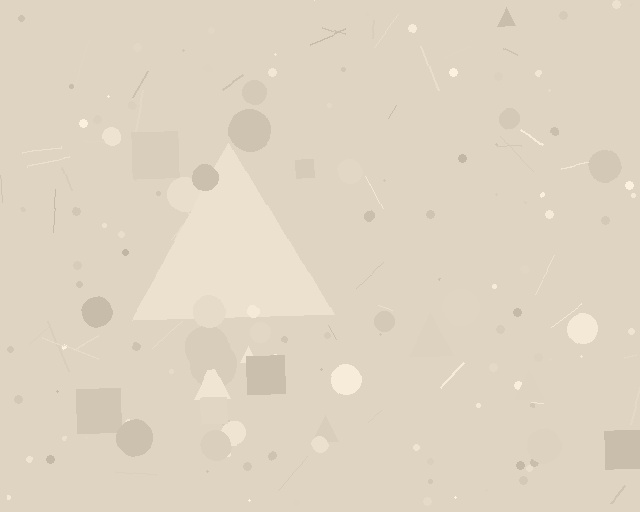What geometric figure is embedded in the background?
A triangle is embedded in the background.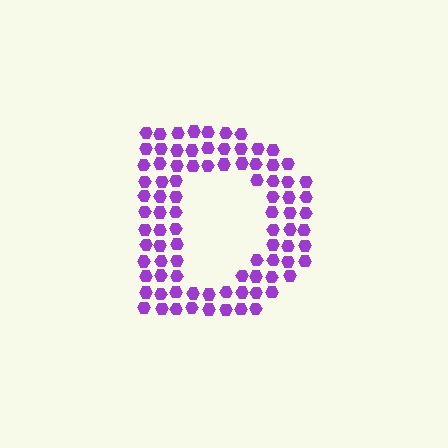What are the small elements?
The small elements are hexagons.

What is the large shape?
The large shape is the letter D.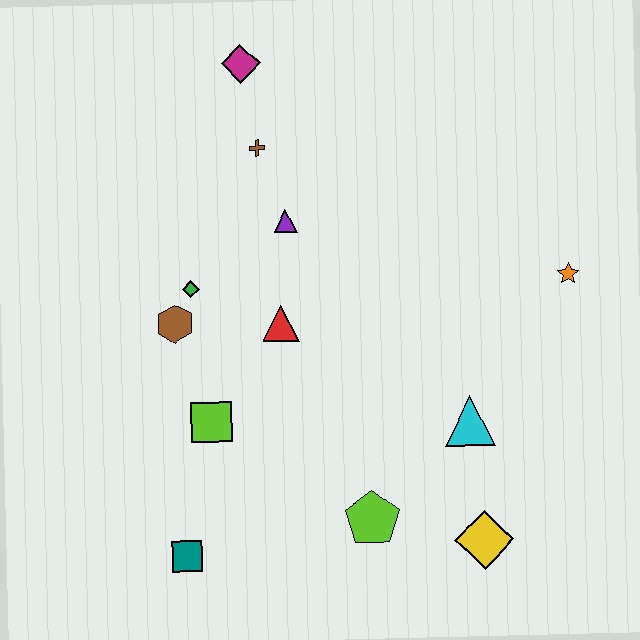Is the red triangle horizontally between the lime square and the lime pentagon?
Yes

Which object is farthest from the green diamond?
The yellow diamond is farthest from the green diamond.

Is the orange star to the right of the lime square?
Yes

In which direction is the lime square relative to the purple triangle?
The lime square is below the purple triangle.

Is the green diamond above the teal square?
Yes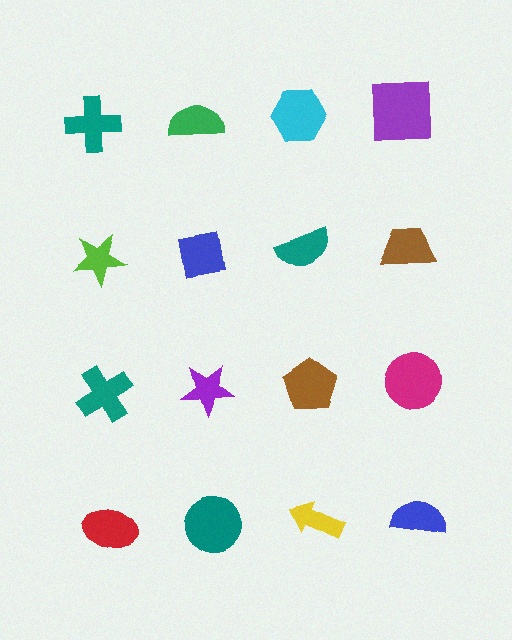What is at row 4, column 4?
A blue semicircle.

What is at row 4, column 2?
A teal circle.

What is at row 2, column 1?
A lime star.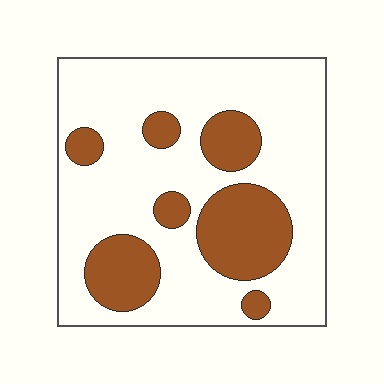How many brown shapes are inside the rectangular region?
7.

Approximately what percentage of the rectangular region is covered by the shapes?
Approximately 25%.